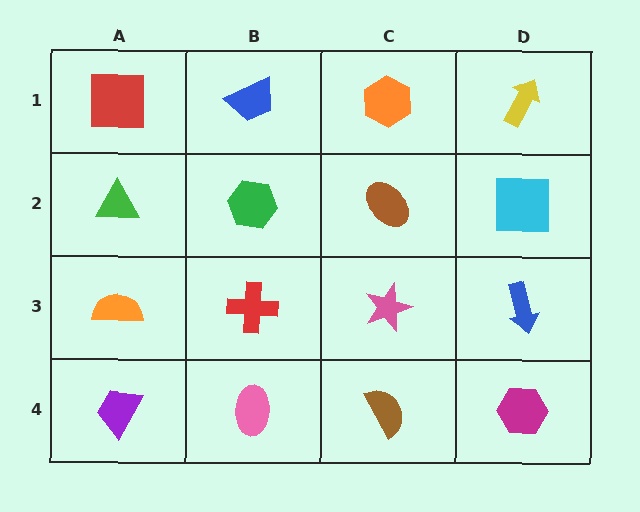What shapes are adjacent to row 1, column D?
A cyan square (row 2, column D), an orange hexagon (row 1, column C).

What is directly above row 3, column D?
A cyan square.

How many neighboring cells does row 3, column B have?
4.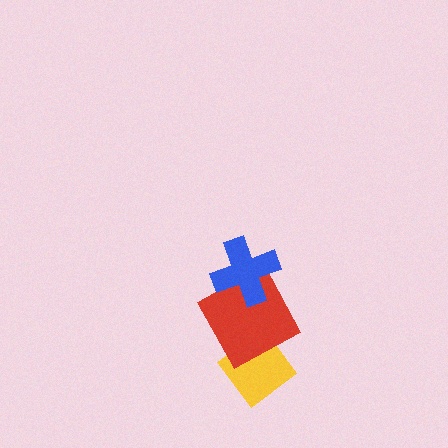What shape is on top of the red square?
The blue cross is on top of the red square.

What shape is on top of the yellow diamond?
The red square is on top of the yellow diamond.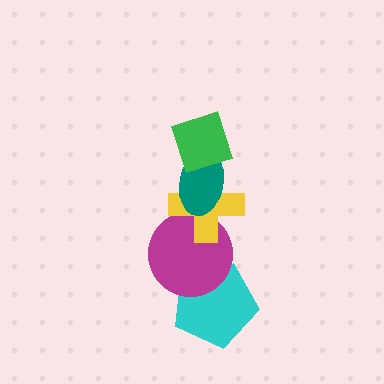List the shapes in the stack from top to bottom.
From top to bottom: the green diamond, the teal ellipse, the yellow cross, the magenta circle, the cyan pentagon.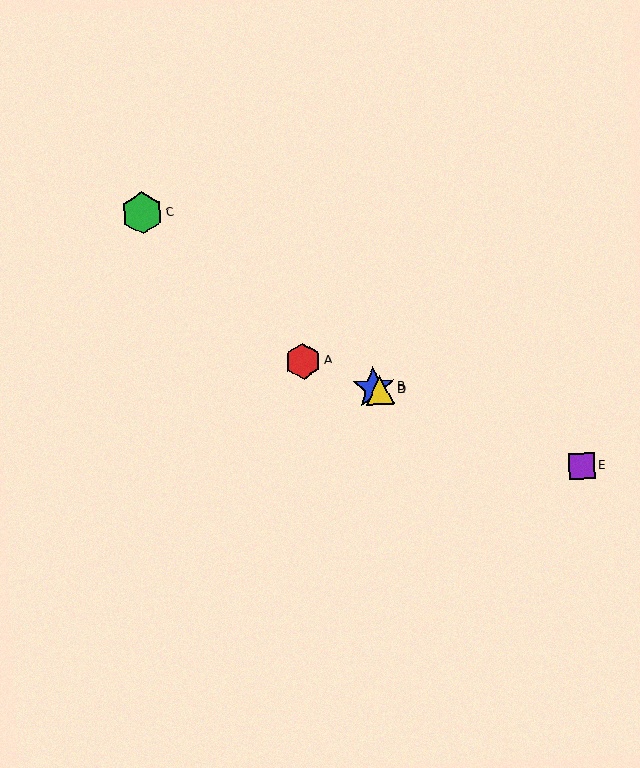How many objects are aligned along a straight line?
4 objects (A, B, D, E) are aligned along a straight line.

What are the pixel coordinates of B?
Object B is at (373, 388).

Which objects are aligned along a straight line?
Objects A, B, D, E are aligned along a straight line.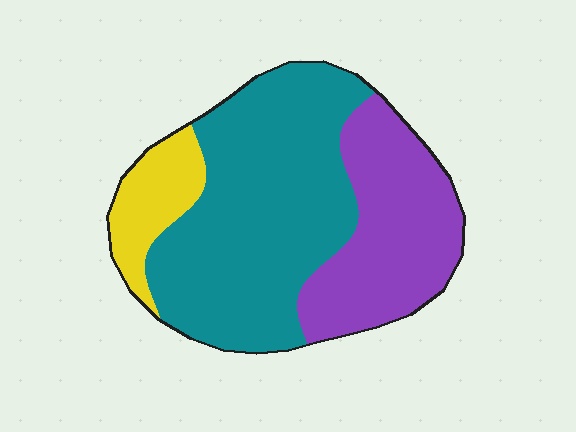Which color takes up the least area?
Yellow, at roughly 10%.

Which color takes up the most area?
Teal, at roughly 55%.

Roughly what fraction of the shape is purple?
Purple takes up about one third (1/3) of the shape.